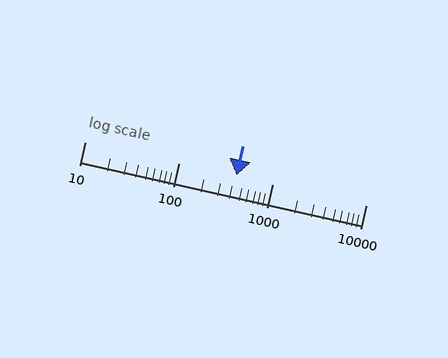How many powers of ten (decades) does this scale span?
The scale spans 3 decades, from 10 to 10000.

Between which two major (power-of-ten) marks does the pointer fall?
The pointer is between 100 and 1000.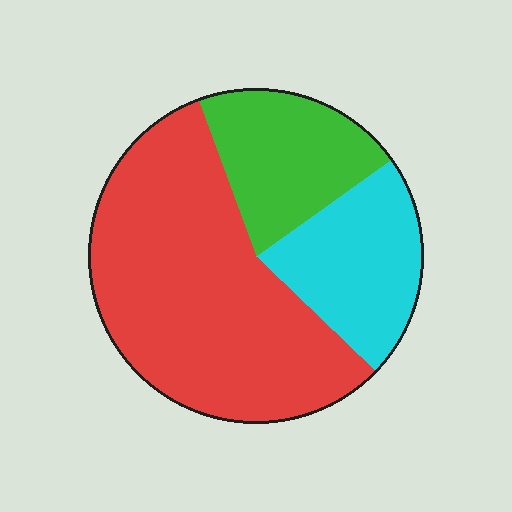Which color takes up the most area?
Red, at roughly 55%.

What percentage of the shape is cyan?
Cyan takes up about one fifth (1/5) of the shape.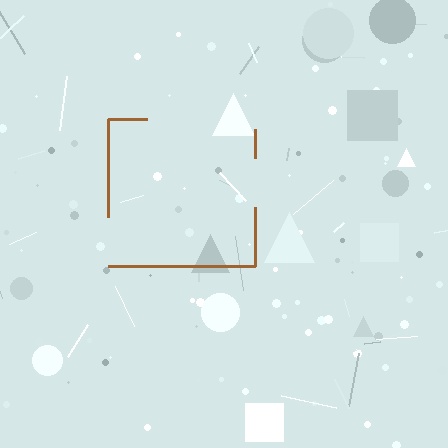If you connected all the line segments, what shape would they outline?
They would outline a square.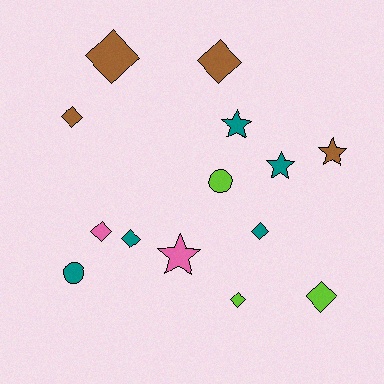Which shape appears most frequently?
Diamond, with 8 objects.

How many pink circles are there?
There are no pink circles.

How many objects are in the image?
There are 14 objects.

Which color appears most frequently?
Teal, with 5 objects.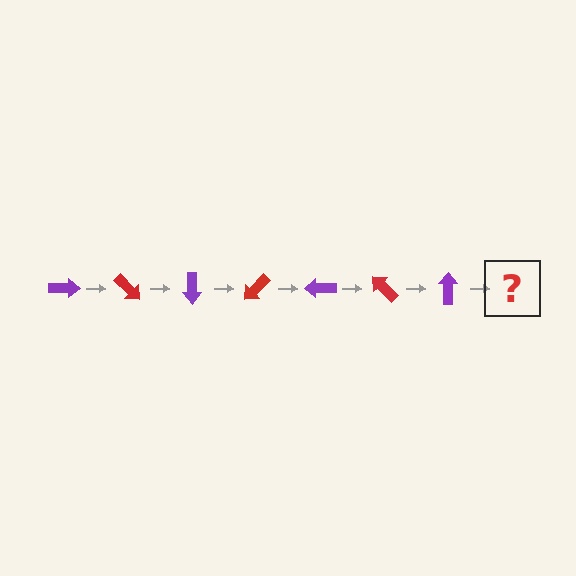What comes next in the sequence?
The next element should be a red arrow, rotated 315 degrees from the start.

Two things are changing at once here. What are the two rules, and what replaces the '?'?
The two rules are that it rotates 45 degrees each step and the color cycles through purple and red. The '?' should be a red arrow, rotated 315 degrees from the start.